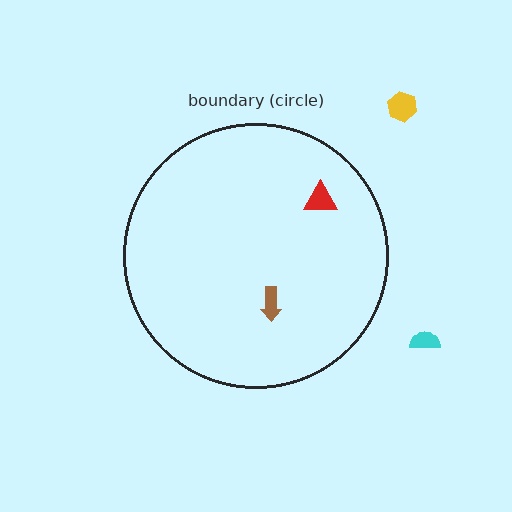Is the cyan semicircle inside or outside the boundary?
Outside.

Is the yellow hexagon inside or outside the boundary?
Outside.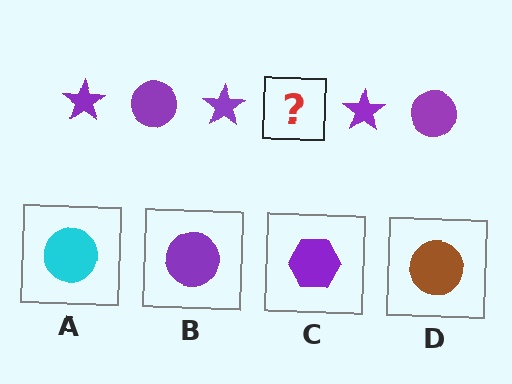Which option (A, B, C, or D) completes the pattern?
B.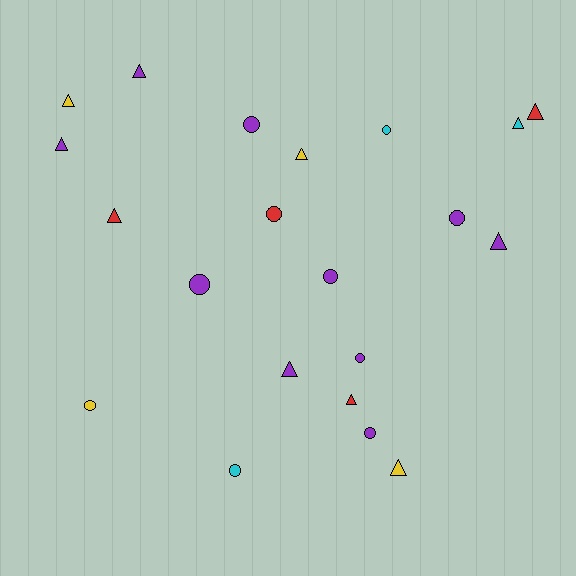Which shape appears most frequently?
Triangle, with 11 objects.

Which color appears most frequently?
Purple, with 10 objects.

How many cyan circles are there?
There are 2 cyan circles.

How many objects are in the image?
There are 21 objects.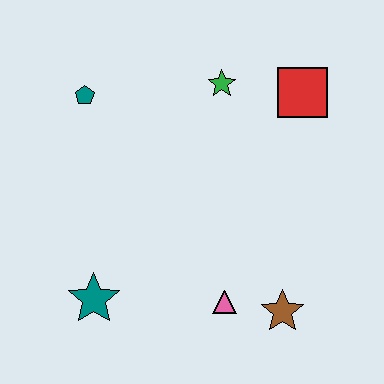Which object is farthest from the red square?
The teal star is farthest from the red square.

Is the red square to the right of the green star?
Yes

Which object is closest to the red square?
The green star is closest to the red square.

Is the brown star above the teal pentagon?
No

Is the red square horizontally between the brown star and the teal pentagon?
No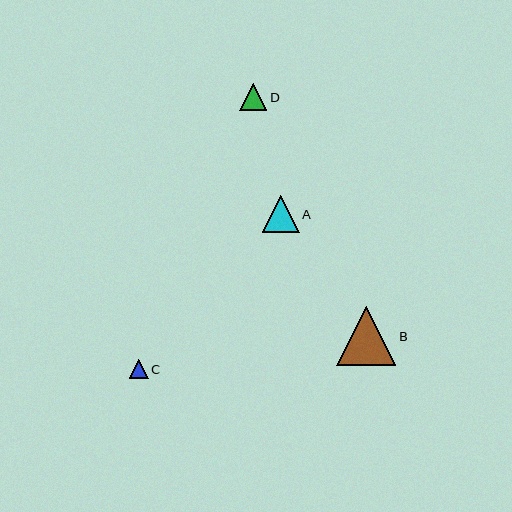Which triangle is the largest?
Triangle B is the largest with a size of approximately 59 pixels.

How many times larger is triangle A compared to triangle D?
Triangle A is approximately 1.3 times the size of triangle D.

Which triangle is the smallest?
Triangle C is the smallest with a size of approximately 19 pixels.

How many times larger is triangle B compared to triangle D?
Triangle B is approximately 2.2 times the size of triangle D.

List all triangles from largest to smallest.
From largest to smallest: B, A, D, C.